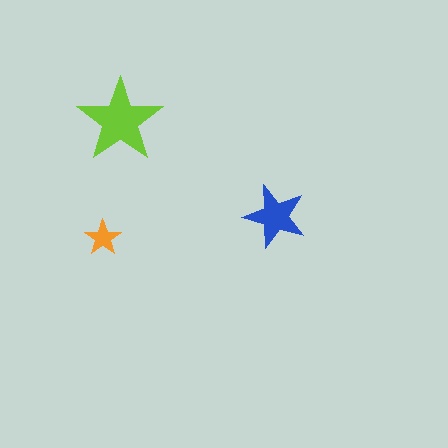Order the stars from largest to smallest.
the lime one, the blue one, the orange one.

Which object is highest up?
The lime star is topmost.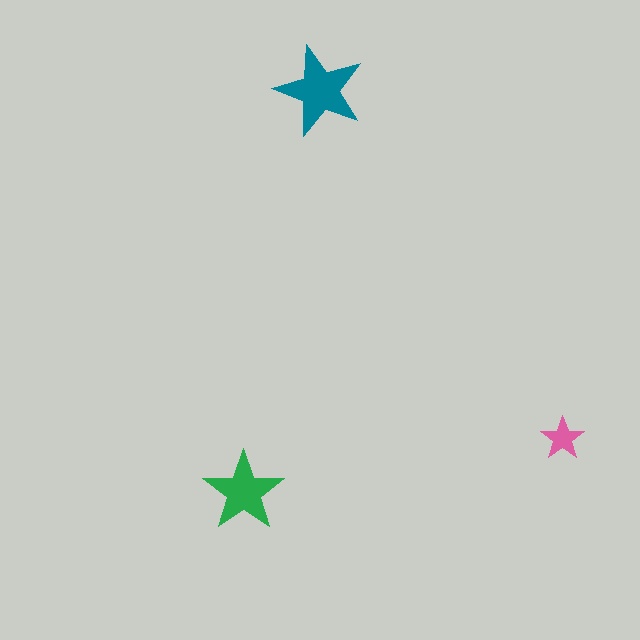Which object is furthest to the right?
The pink star is rightmost.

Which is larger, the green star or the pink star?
The green one.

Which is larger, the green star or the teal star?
The teal one.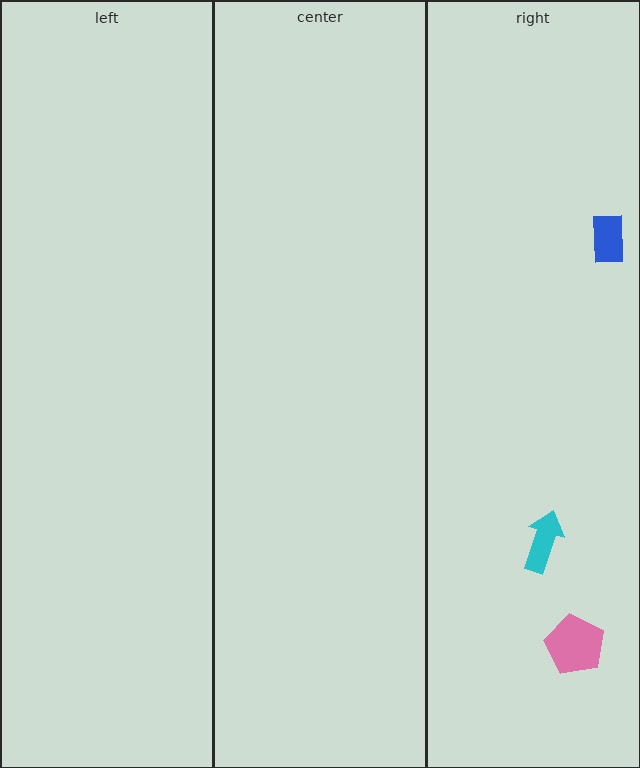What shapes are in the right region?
The cyan arrow, the pink pentagon, the blue rectangle.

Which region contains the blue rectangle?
The right region.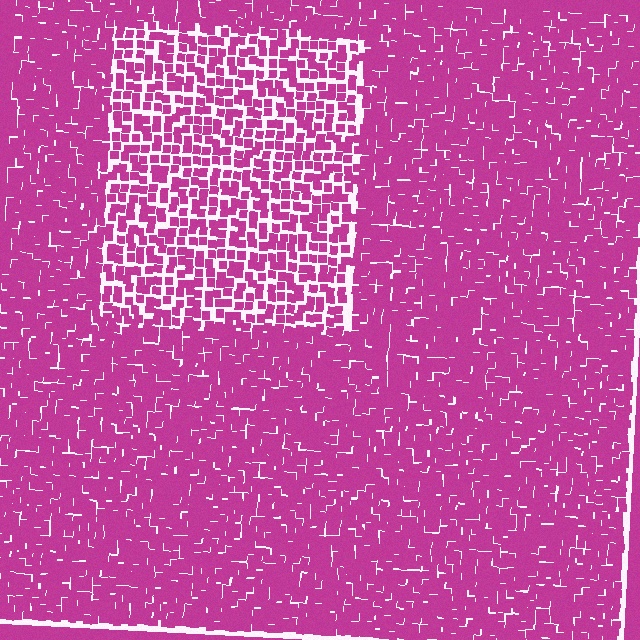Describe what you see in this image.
The image contains small magenta elements arranged at two different densities. A rectangle-shaped region is visible where the elements are less densely packed than the surrounding area.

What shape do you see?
I see a rectangle.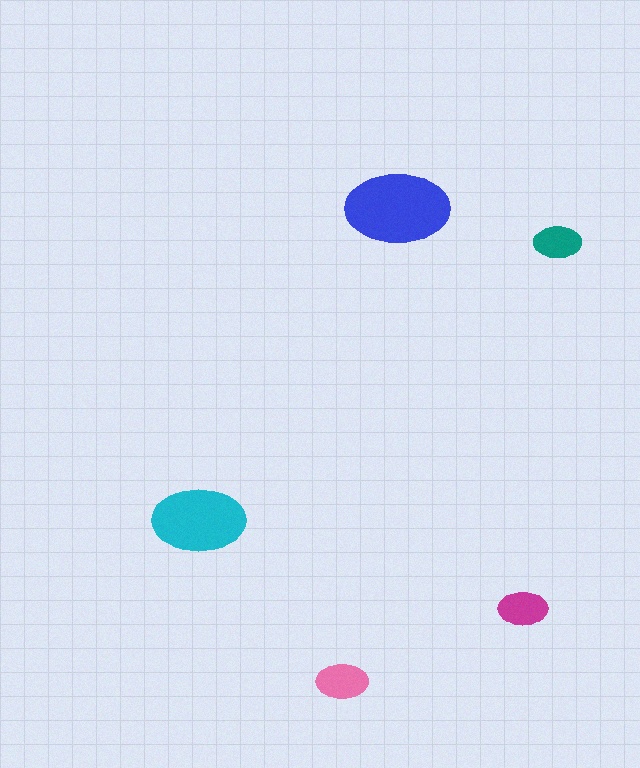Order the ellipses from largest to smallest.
the blue one, the cyan one, the pink one, the magenta one, the teal one.